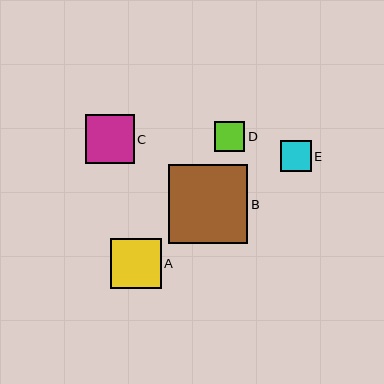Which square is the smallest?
Square D is the smallest with a size of approximately 30 pixels.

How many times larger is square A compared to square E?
Square A is approximately 1.6 times the size of square E.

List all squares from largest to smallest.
From largest to smallest: B, A, C, E, D.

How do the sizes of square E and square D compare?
Square E and square D are approximately the same size.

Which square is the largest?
Square B is the largest with a size of approximately 79 pixels.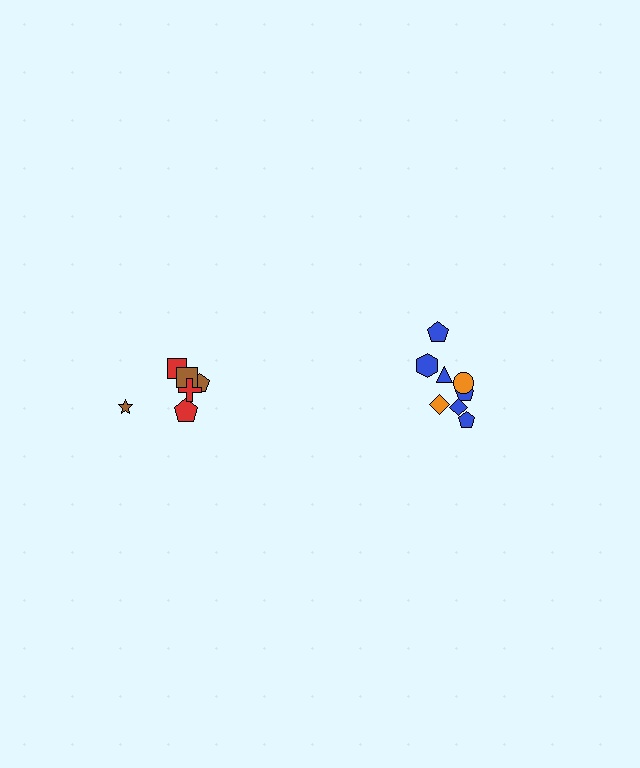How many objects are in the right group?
There are 8 objects.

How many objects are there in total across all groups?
There are 14 objects.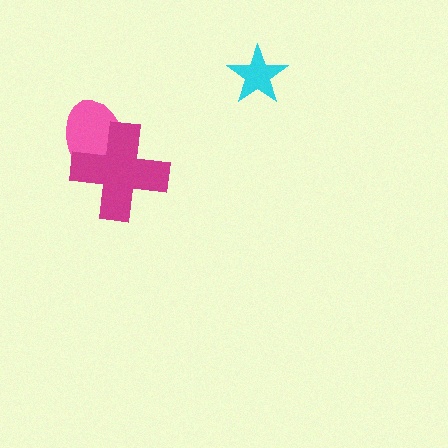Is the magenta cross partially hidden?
No, no other shape covers it.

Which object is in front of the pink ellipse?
The magenta cross is in front of the pink ellipse.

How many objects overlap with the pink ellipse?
1 object overlaps with the pink ellipse.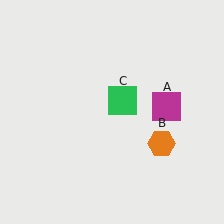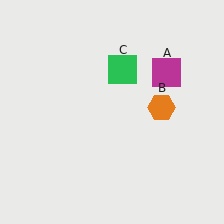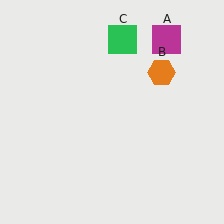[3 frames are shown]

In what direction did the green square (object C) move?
The green square (object C) moved up.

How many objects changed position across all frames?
3 objects changed position: magenta square (object A), orange hexagon (object B), green square (object C).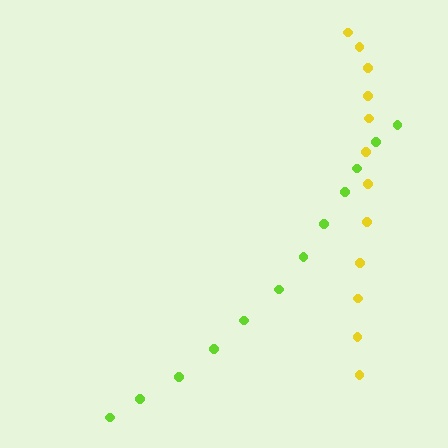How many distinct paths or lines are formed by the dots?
There are 2 distinct paths.